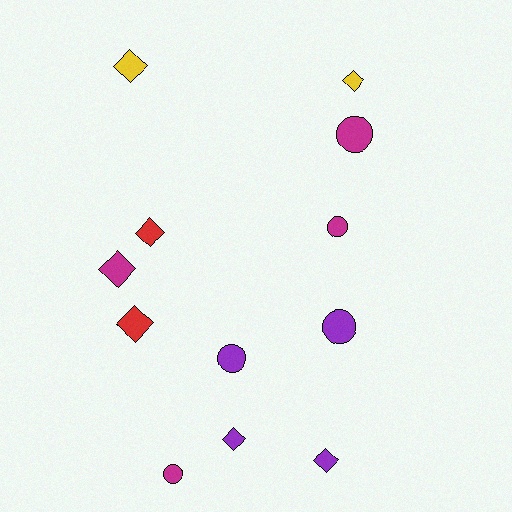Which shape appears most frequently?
Diamond, with 7 objects.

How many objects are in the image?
There are 12 objects.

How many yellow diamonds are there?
There are 2 yellow diamonds.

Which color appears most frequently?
Purple, with 4 objects.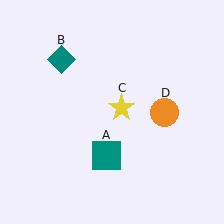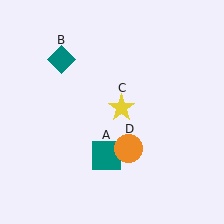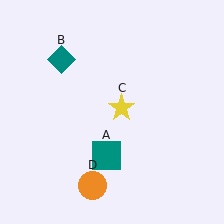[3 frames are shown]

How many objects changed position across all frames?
1 object changed position: orange circle (object D).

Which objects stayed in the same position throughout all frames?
Teal square (object A) and teal diamond (object B) and yellow star (object C) remained stationary.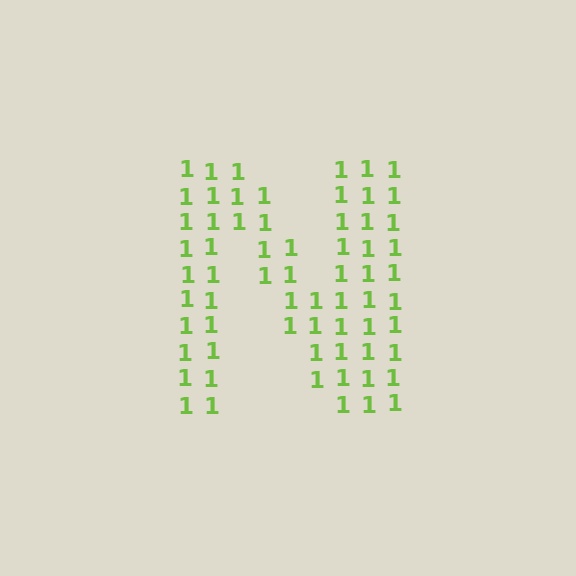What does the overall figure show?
The overall figure shows the letter N.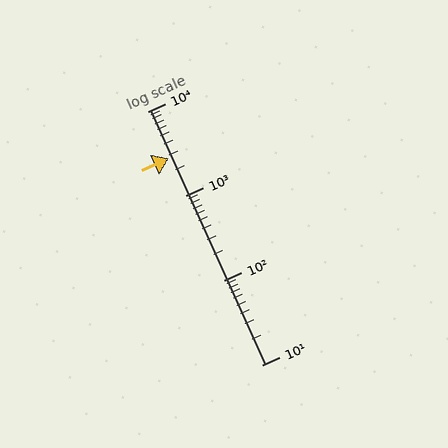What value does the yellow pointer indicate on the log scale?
The pointer indicates approximately 2800.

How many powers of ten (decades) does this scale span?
The scale spans 3 decades, from 10 to 10000.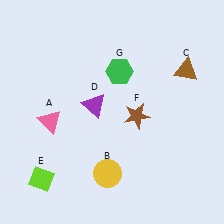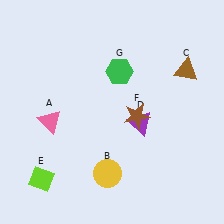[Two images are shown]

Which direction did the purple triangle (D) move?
The purple triangle (D) moved right.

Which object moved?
The purple triangle (D) moved right.